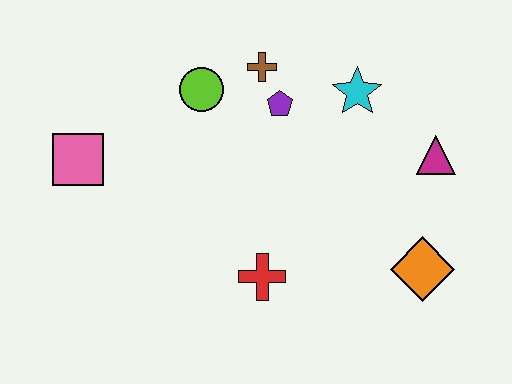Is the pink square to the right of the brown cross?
No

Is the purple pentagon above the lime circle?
No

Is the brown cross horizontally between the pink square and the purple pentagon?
Yes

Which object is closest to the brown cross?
The purple pentagon is closest to the brown cross.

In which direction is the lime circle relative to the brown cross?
The lime circle is to the left of the brown cross.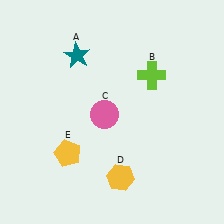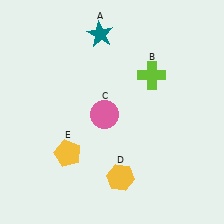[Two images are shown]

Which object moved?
The teal star (A) moved right.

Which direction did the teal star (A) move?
The teal star (A) moved right.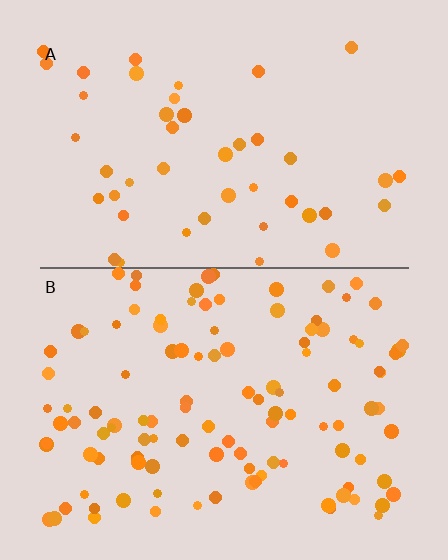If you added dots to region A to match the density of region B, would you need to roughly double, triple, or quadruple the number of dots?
Approximately triple.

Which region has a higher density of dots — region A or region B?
B (the bottom).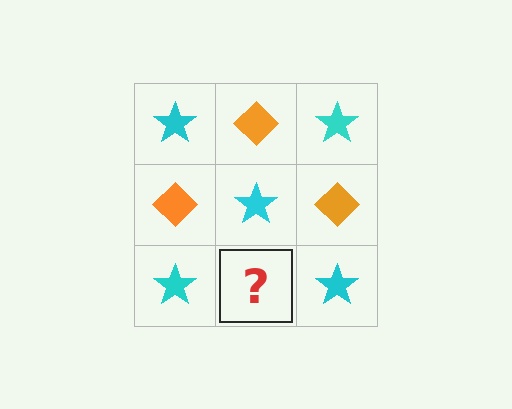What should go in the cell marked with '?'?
The missing cell should contain an orange diamond.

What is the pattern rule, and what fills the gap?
The rule is that it alternates cyan star and orange diamond in a checkerboard pattern. The gap should be filled with an orange diamond.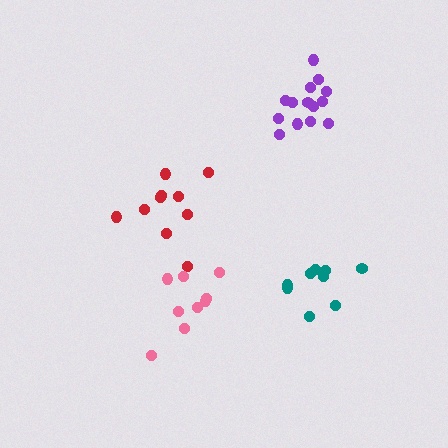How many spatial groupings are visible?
There are 4 spatial groupings.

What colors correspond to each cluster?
The clusters are colored: red, pink, purple, teal.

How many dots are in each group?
Group 1: 10 dots, Group 2: 9 dots, Group 3: 14 dots, Group 4: 9 dots (42 total).